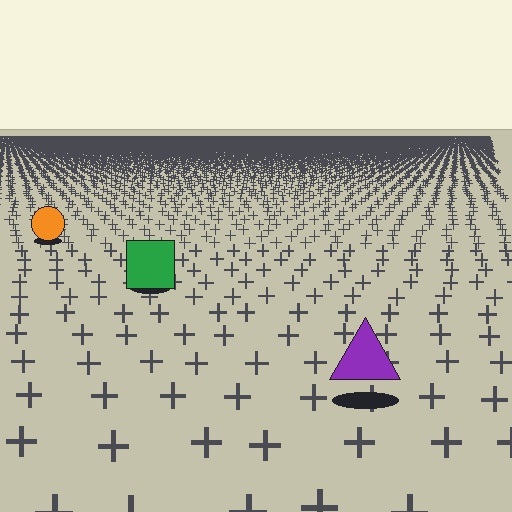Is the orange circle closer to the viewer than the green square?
No. The green square is closer — you can tell from the texture gradient: the ground texture is coarser near it.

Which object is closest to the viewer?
The purple triangle is closest. The texture marks near it are larger and more spread out.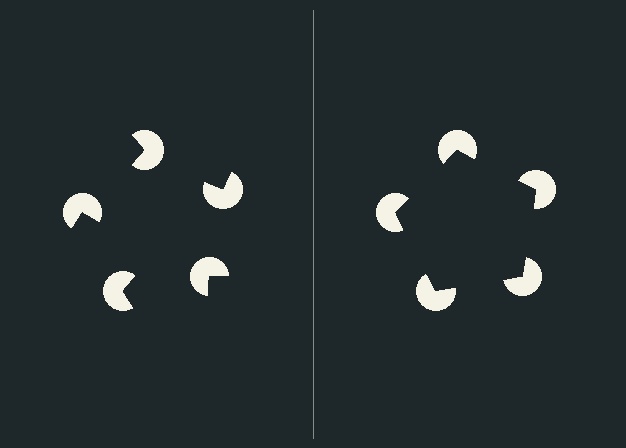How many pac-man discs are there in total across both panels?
10 — 5 on each side.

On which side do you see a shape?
An illusory pentagon appears on the right side. On the left side the wedge cuts are rotated, so no coherent shape forms.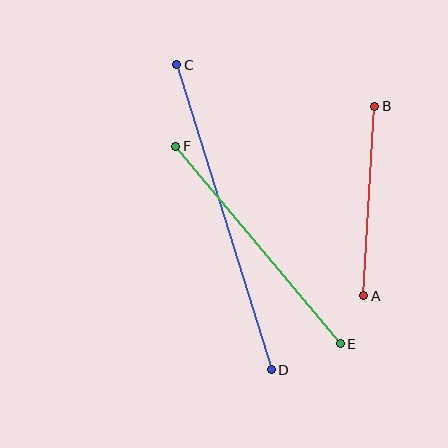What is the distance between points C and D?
The distance is approximately 319 pixels.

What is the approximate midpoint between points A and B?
The midpoint is at approximately (369, 201) pixels.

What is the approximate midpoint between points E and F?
The midpoint is at approximately (258, 245) pixels.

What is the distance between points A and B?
The distance is approximately 190 pixels.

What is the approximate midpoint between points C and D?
The midpoint is at approximately (224, 217) pixels.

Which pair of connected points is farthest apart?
Points C and D are farthest apart.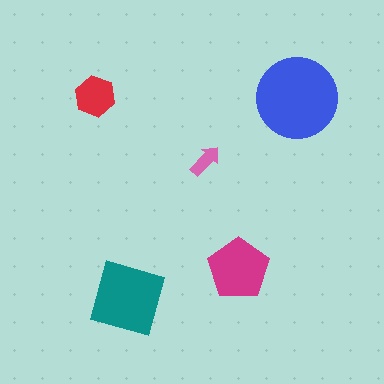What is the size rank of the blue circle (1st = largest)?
1st.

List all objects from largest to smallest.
The blue circle, the teal square, the magenta pentagon, the red hexagon, the pink arrow.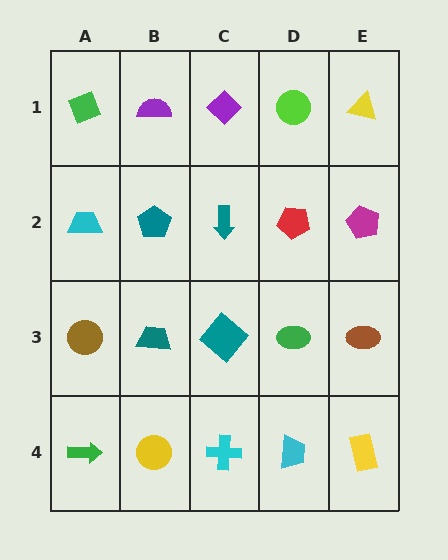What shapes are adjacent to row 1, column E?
A magenta pentagon (row 2, column E), a lime circle (row 1, column D).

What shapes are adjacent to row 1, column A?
A cyan trapezoid (row 2, column A), a purple semicircle (row 1, column B).